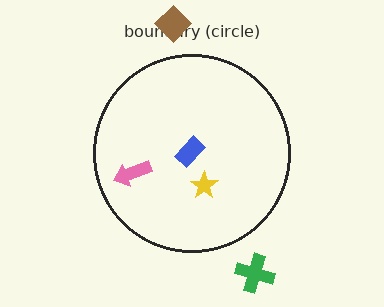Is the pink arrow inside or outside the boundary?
Inside.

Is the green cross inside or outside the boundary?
Outside.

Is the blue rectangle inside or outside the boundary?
Inside.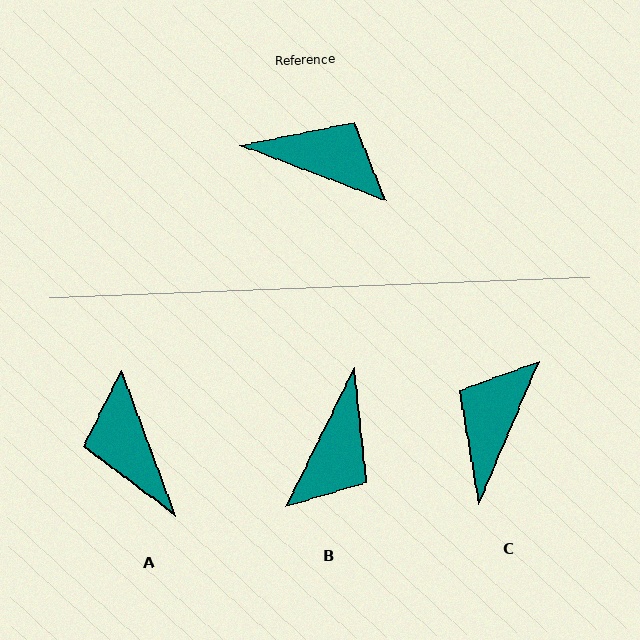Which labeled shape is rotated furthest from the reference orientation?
A, about 131 degrees away.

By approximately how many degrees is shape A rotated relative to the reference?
Approximately 131 degrees counter-clockwise.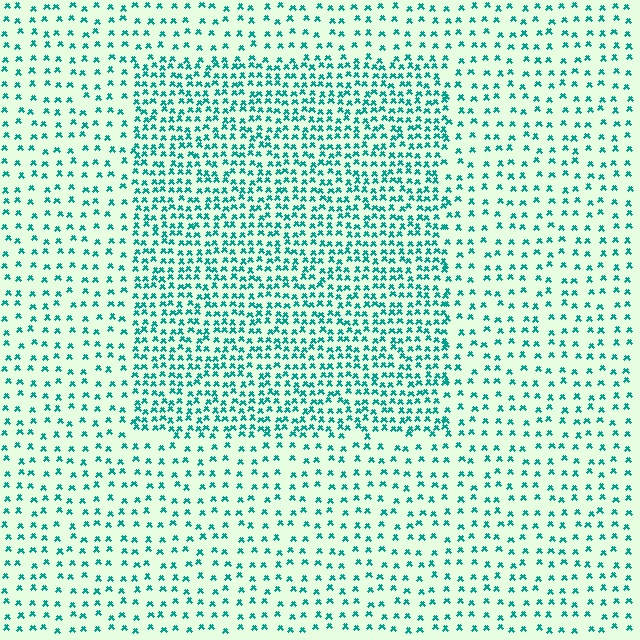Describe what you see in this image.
The image contains small teal elements arranged at two different densities. A rectangle-shaped region is visible where the elements are more densely packed than the surrounding area.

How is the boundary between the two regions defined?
The boundary is defined by a change in element density (approximately 2.2x ratio). All elements are the same color, size, and shape.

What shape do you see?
I see a rectangle.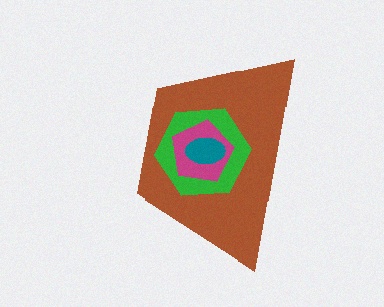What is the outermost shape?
The brown trapezoid.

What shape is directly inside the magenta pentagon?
The teal ellipse.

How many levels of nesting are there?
4.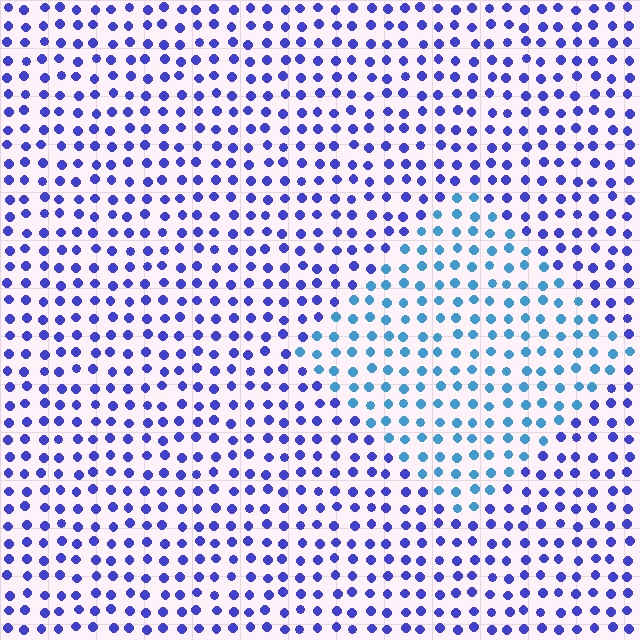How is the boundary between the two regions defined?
The boundary is defined purely by a slight shift in hue (about 39 degrees). Spacing, size, and orientation are identical on both sides.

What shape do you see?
I see a diamond.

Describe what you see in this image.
The image is filled with small blue elements in a uniform arrangement. A diamond-shaped region is visible where the elements are tinted to a slightly different hue, forming a subtle color boundary.